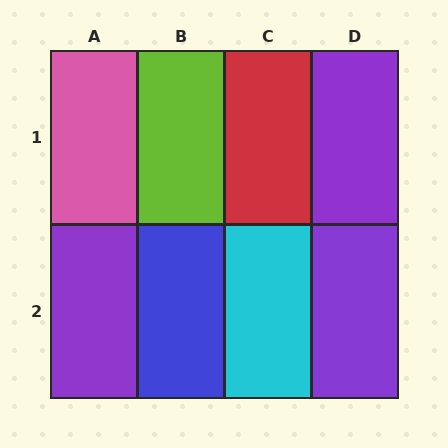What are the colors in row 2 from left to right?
Purple, blue, cyan, purple.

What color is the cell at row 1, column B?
Lime.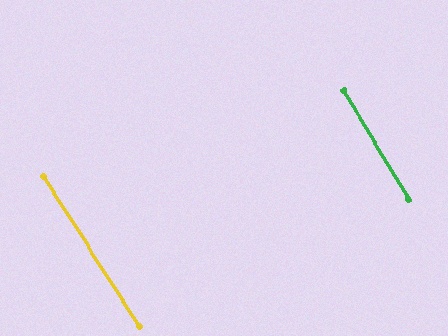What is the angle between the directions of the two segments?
Approximately 2 degrees.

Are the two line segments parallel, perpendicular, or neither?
Parallel — their directions differ by only 1.6°.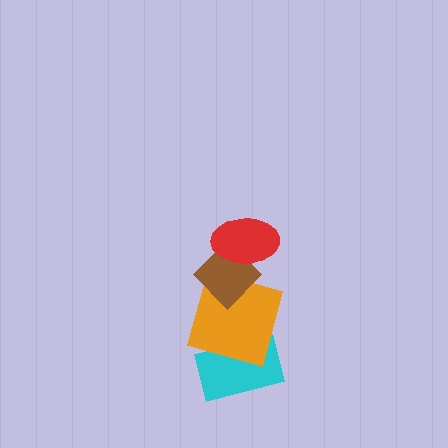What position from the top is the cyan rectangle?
The cyan rectangle is 4th from the top.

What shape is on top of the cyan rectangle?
The orange square is on top of the cyan rectangle.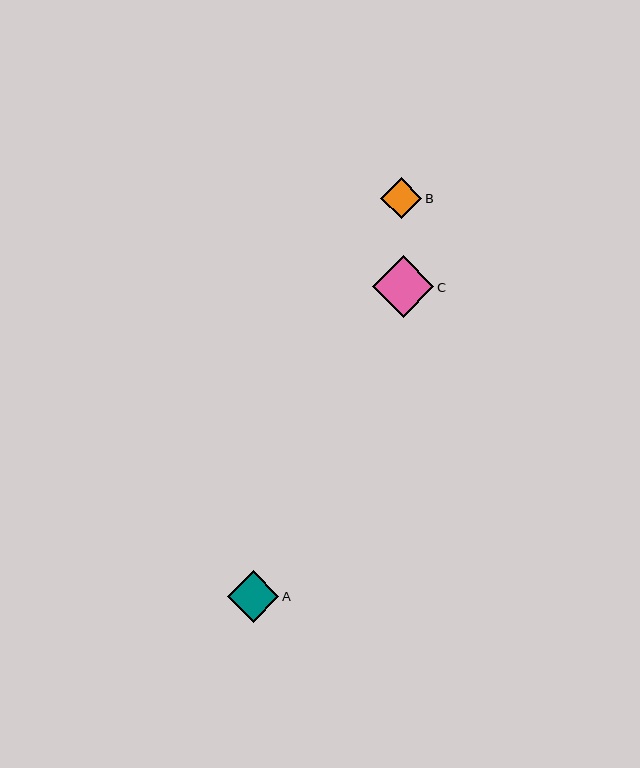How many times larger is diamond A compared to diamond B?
Diamond A is approximately 1.3 times the size of diamond B.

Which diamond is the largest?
Diamond C is the largest with a size of approximately 61 pixels.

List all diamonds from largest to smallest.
From largest to smallest: C, A, B.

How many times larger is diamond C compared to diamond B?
Diamond C is approximately 1.5 times the size of diamond B.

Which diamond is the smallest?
Diamond B is the smallest with a size of approximately 41 pixels.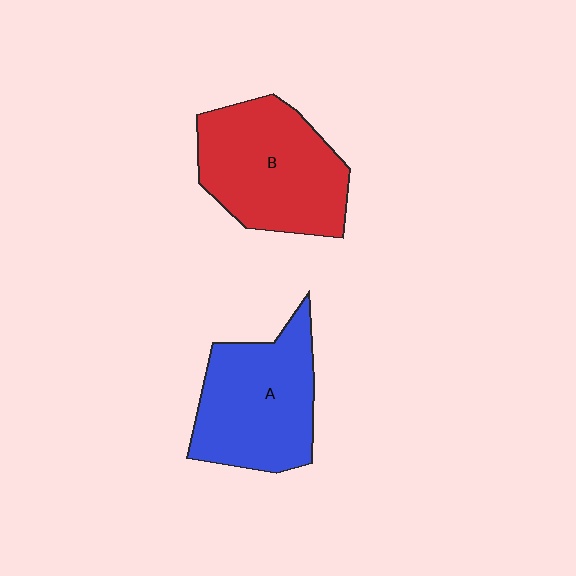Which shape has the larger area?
Shape B (red).